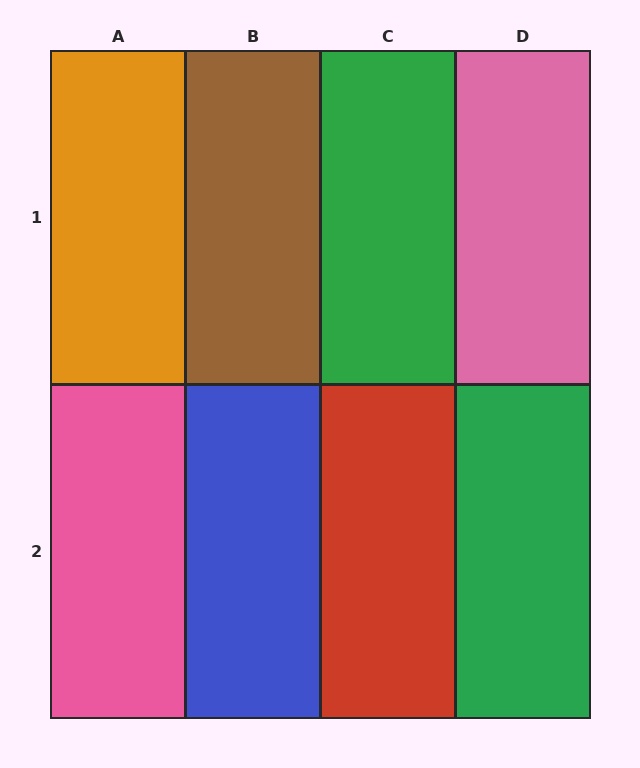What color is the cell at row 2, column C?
Red.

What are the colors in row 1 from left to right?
Orange, brown, green, pink.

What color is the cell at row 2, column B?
Blue.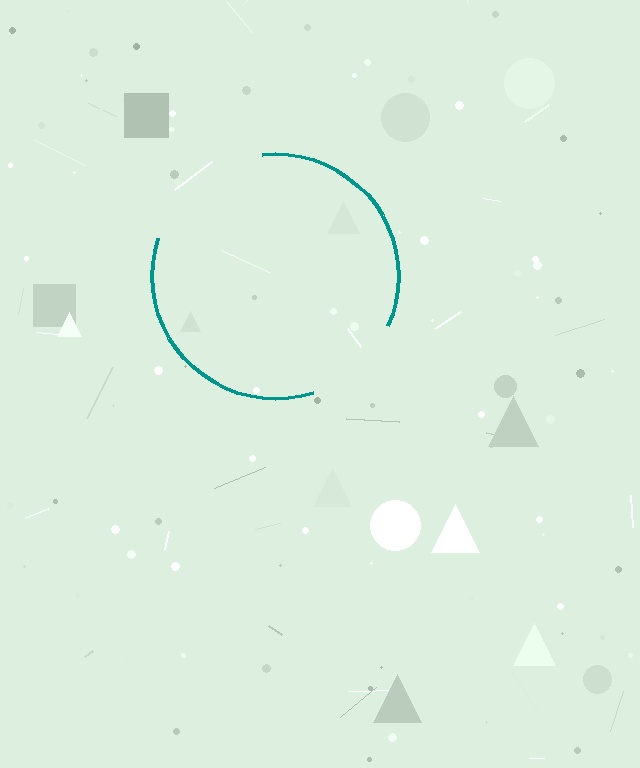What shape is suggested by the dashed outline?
The dashed outline suggests a circle.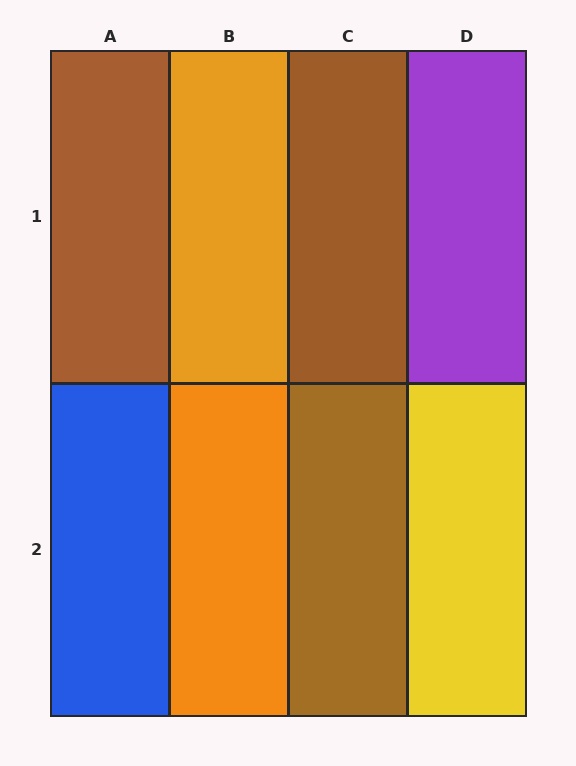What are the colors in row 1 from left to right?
Brown, orange, brown, purple.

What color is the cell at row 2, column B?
Orange.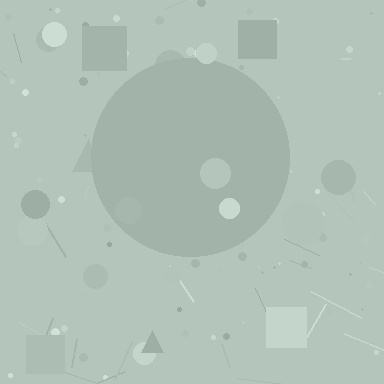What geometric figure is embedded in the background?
A circle is embedded in the background.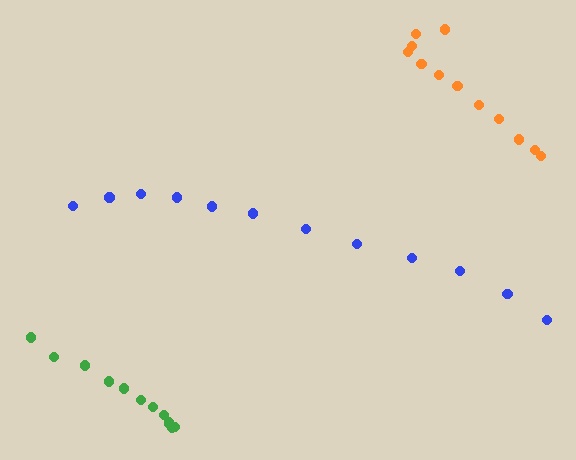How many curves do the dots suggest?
There are 3 distinct paths.